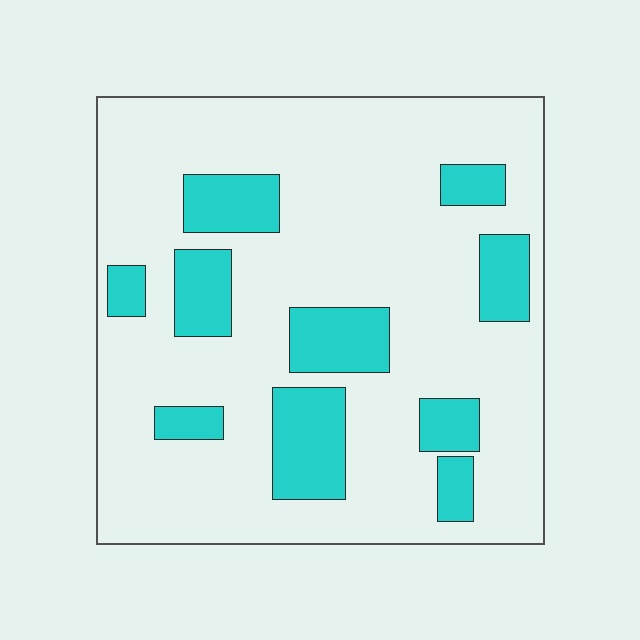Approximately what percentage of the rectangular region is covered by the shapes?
Approximately 20%.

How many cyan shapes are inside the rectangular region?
10.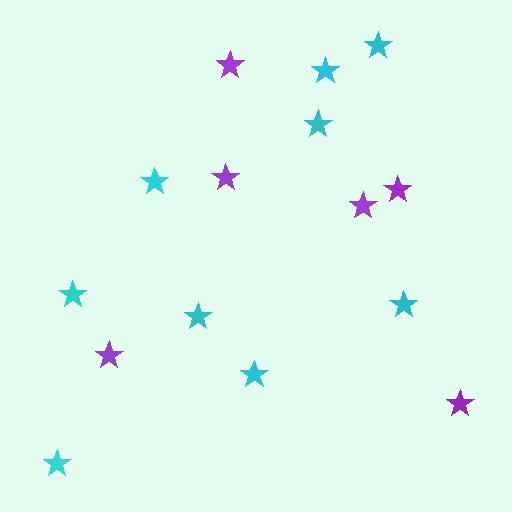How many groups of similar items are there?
There are 2 groups: one group of purple stars (6) and one group of cyan stars (9).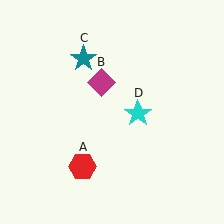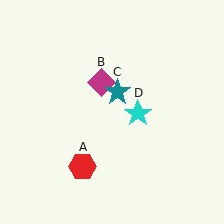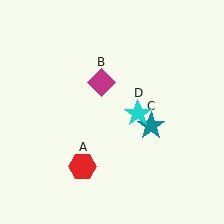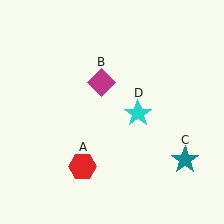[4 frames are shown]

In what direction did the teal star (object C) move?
The teal star (object C) moved down and to the right.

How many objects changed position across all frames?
1 object changed position: teal star (object C).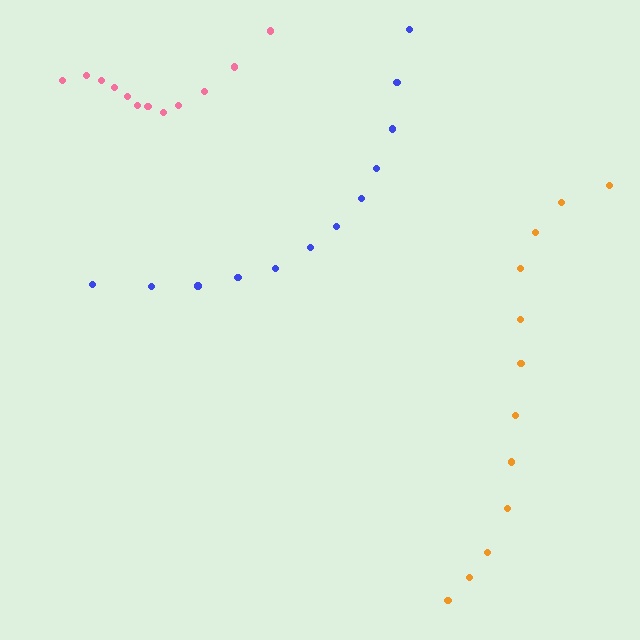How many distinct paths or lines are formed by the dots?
There are 3 distinct paths.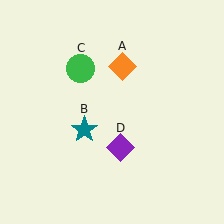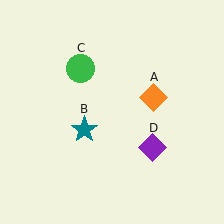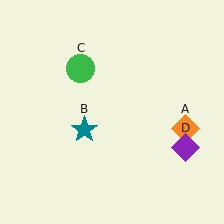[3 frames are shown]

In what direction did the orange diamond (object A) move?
The orange diamond (object A) moved down and to the right.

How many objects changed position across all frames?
2 objects changed position: orange diamond (object A), purple diamond (object D).